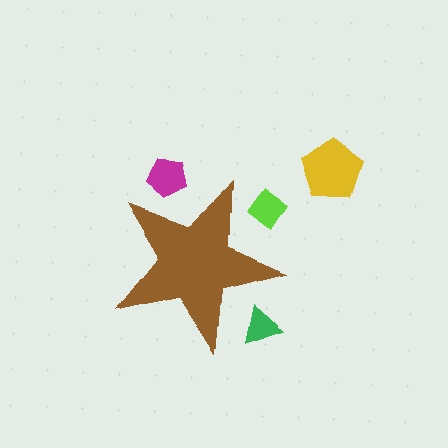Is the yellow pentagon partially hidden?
No, the yellow pentagon is fully visible.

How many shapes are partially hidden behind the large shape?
3 shapes are partially hidden.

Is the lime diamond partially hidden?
Yes, the lime diamond is partially hidden behind the brown star.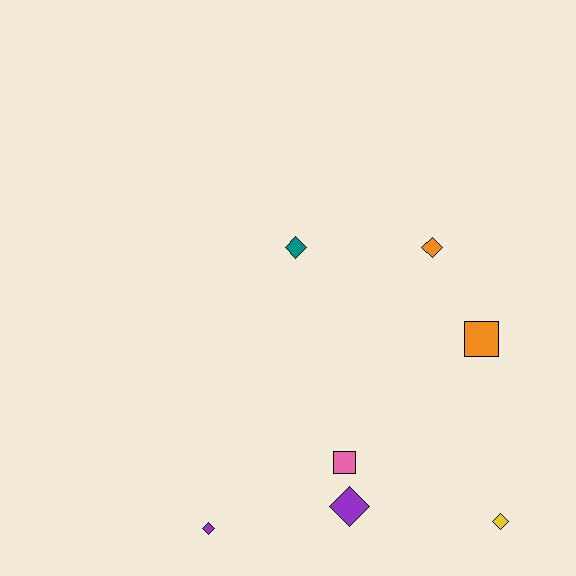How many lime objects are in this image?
There are no lime objects.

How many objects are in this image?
There are 7 objects.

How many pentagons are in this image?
There are no pentagons.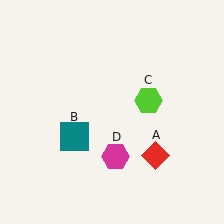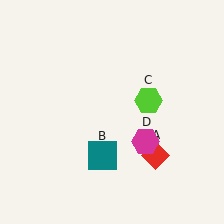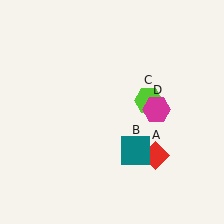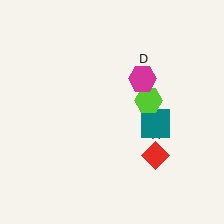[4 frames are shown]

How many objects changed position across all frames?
2 objects changed position: teal square (object B), magenta hexagon (object D).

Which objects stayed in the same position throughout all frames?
Red diamond (object A) and lime hexagon (object C) remained stationary.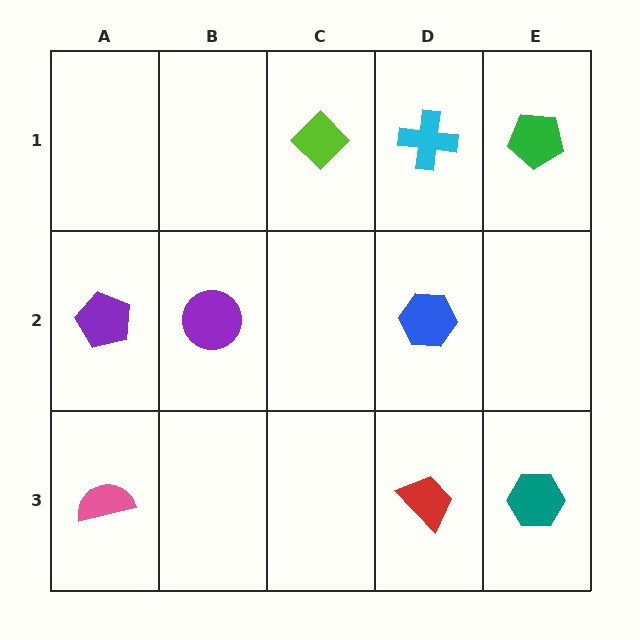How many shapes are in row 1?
3 shapes.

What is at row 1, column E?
A green pentagon.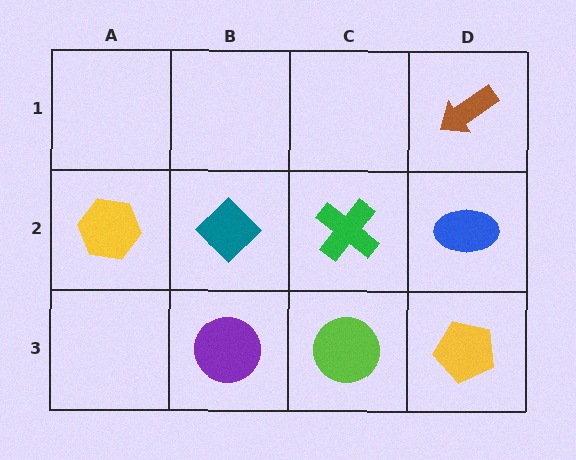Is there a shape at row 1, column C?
No, that cell is empty.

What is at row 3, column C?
A lime circle.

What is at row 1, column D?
A brown arrow.